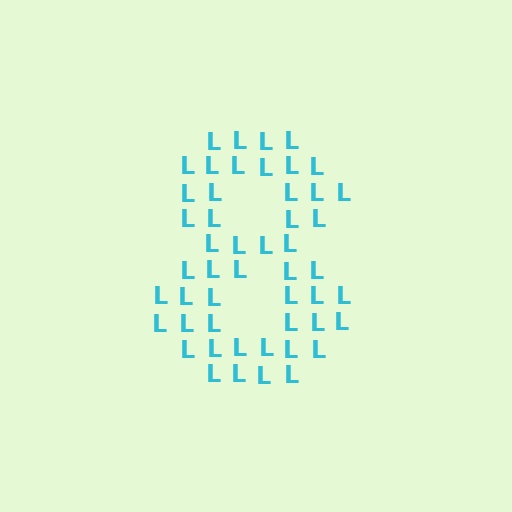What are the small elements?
The small elements are letter L's.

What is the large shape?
The large shape is the digit 8.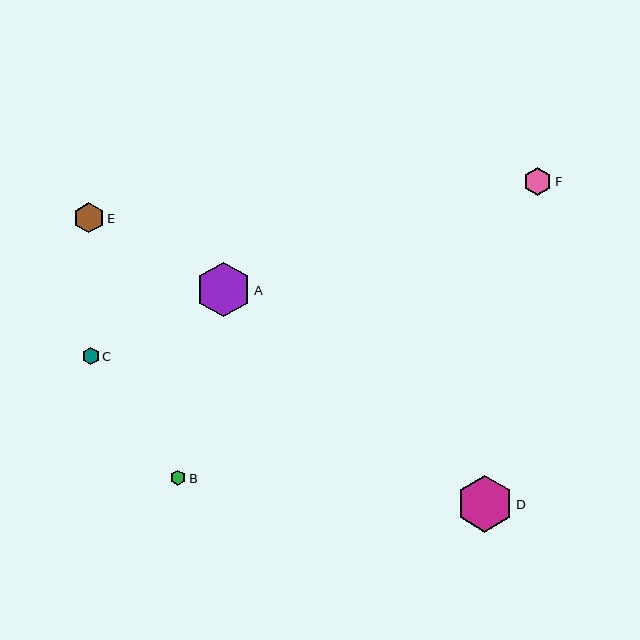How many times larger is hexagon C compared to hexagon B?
Hexagon C is approximately 1.1 times the size of hexagon B.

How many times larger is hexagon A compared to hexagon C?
Hexagon A is approximately 3.2 times the size of hexagon C.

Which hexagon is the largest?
Hexagon D is the largest with a size of approximately 56 pixels.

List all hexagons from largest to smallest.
From largest to smallest: D, A, E, F, C, B.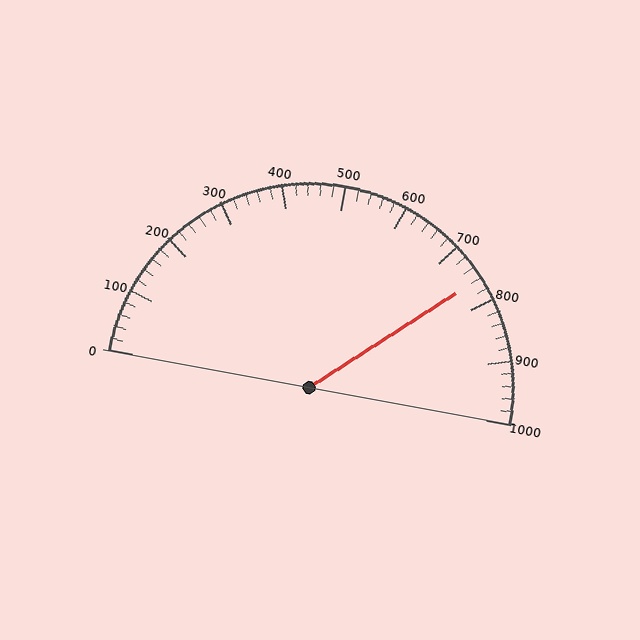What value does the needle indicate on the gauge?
The needle indicates approximately 760.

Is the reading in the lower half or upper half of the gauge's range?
The reading is in the upper half of the range (0 to 1000).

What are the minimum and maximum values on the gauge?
The gauge ranges from 0 to 1000.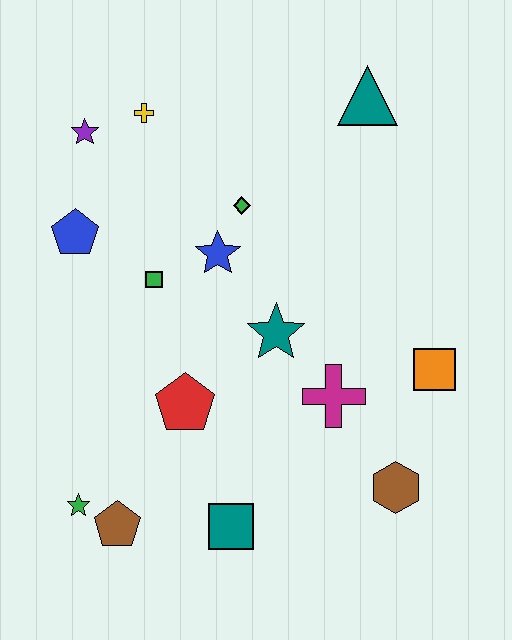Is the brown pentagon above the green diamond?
No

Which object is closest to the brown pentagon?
The green star is closest to the brown pentagon.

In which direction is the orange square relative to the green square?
The orange square is to the right of the green square.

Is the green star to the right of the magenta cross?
No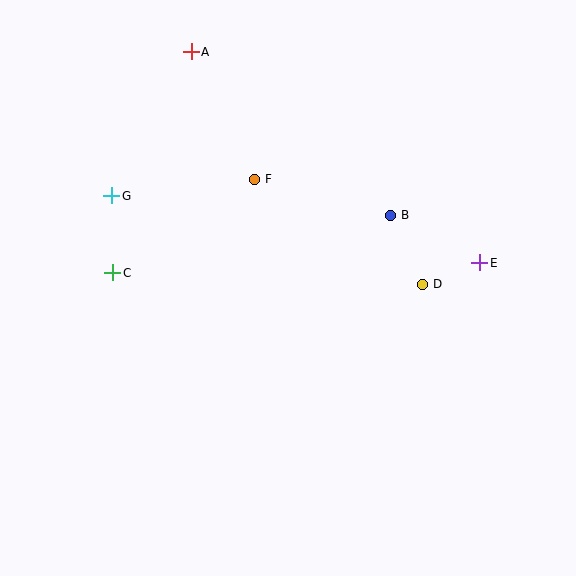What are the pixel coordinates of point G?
Point G is at (112, 196).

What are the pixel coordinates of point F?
Point F is at (255, 179).